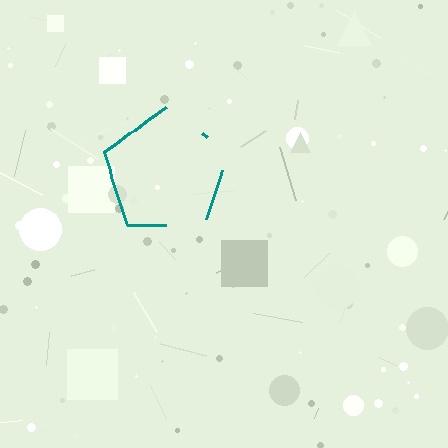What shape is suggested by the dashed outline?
The dashed outline suggests a pentagon.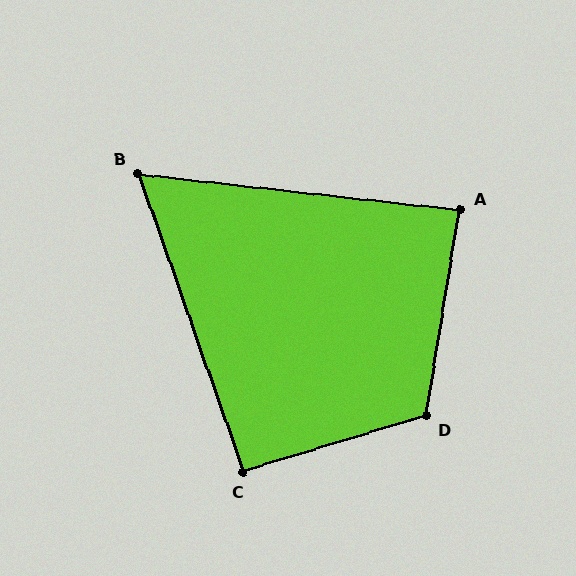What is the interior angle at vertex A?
Approximately 87 degrees (approximately right).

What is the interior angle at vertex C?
Approximately 93 degrees (approximately right).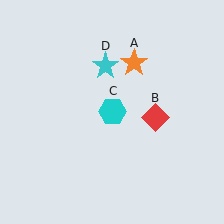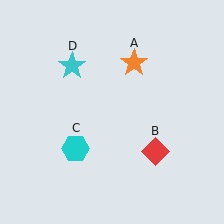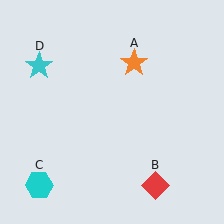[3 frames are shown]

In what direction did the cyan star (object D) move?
The cyan star (object D) moved left.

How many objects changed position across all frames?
3 objects changed position: red diamond (object B), cyan hexagon (object C), cyan star (object D).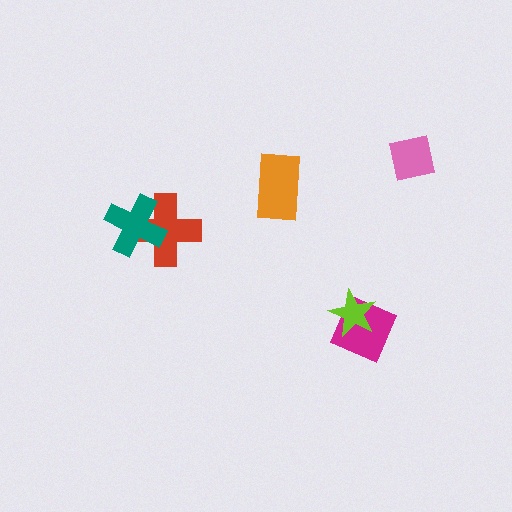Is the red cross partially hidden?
Yes, it is partially covered by another shape.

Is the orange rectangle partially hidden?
No, no other shape covers it.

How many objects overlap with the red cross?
1 object overlaps with the red cross.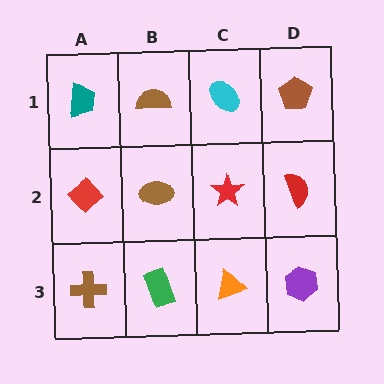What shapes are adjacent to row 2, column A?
A teal trapezoid (row 1, column A), a brown cross (row 3, column A), a brown ellipse (row 2, column B).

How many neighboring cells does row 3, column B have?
3.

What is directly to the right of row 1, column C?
A brown pentagon.